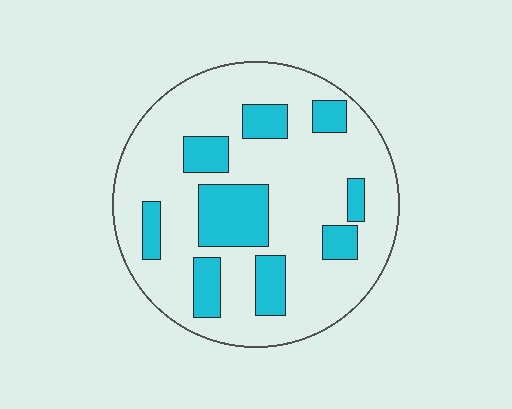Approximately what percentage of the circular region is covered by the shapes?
Approximately 25%.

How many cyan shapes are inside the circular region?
9.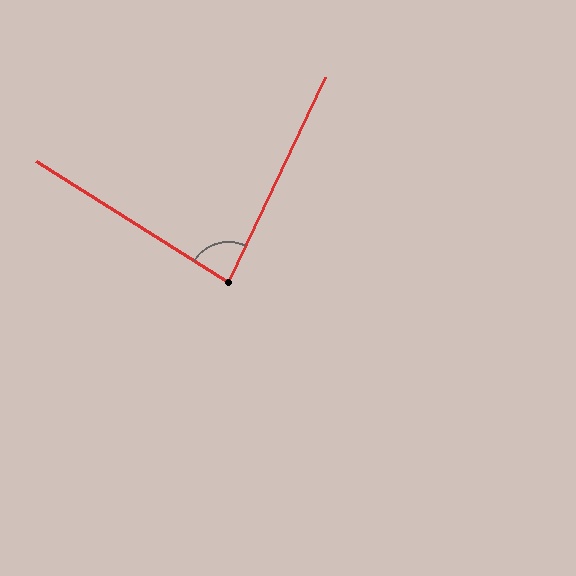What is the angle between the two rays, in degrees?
Approximately 83 degrees.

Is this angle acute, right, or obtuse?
It is acute.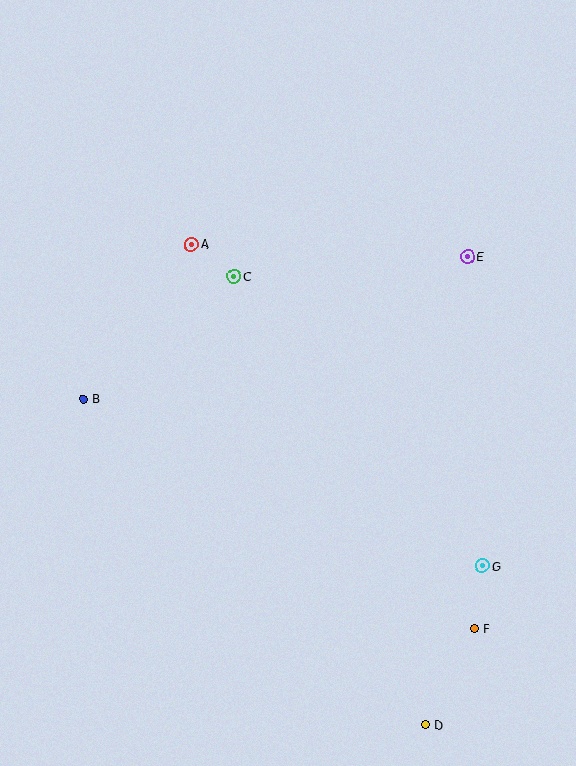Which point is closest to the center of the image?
Point C at (234, 277) is closest to the center.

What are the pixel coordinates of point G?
Point G is at (482, 566).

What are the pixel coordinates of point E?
Point E is at (467, 256).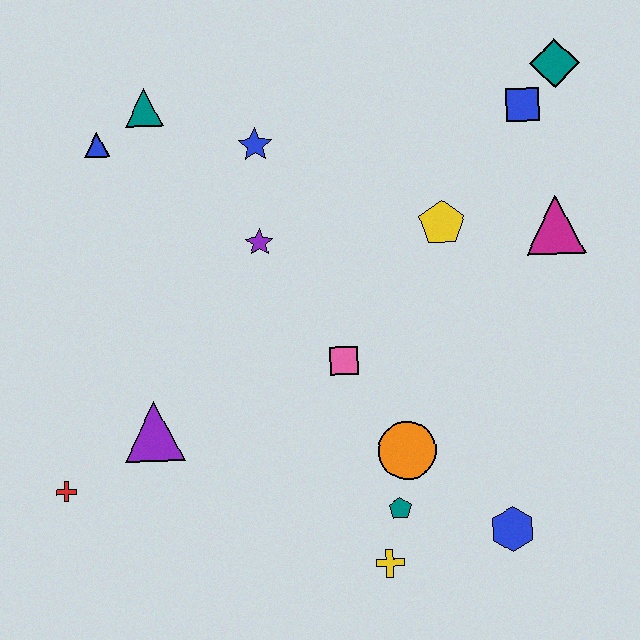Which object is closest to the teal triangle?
The blue triangle is closest to the teal triangle.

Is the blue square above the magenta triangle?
Yes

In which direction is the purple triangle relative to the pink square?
The purple triangle is to the left of the pink square.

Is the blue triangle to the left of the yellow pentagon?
Yes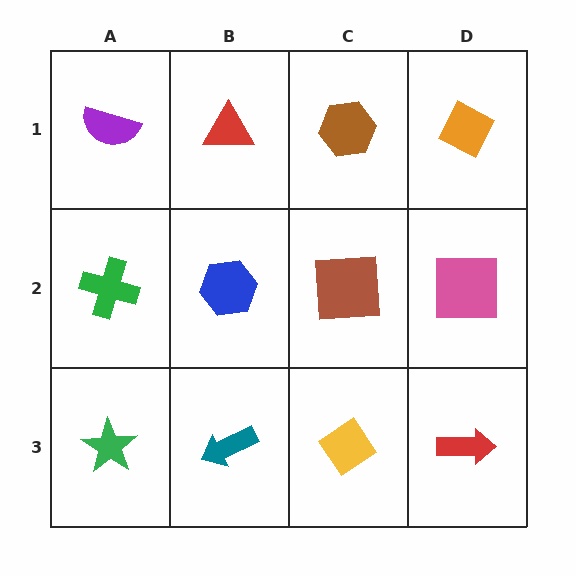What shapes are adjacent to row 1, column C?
A brown square (row 2, column C), a red triangle (row 1, column B), an orange diamond (row 1, column D).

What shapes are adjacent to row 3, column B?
A blue hexagon (row 2, column B), a green star (row 3, column A), a yellow diamond (row 3, column C).